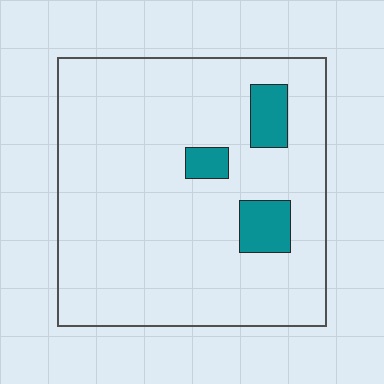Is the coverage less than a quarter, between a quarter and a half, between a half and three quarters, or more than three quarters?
Less than a quarter.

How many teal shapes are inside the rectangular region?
3.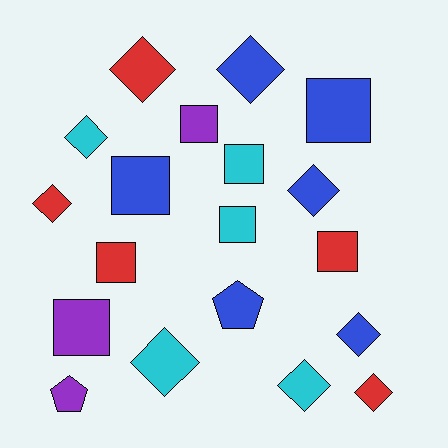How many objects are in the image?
There are 19 objects.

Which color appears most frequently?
Blue, with 6 objects.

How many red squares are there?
There are 2 red squares.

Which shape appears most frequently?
Diamond, with 9 objects.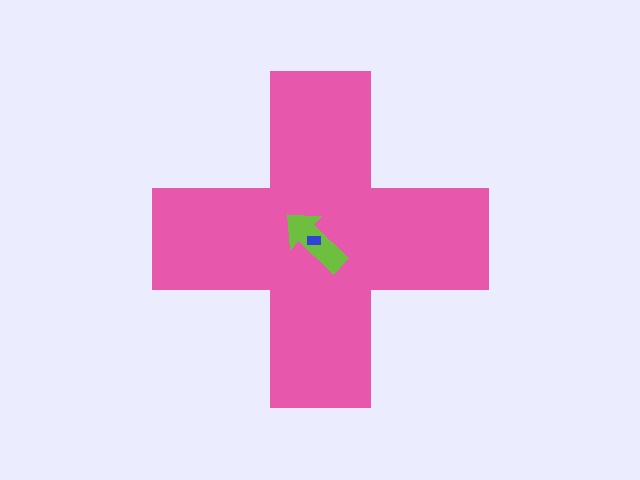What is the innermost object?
The blue rectangle.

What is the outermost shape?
The pink cross.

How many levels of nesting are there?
3.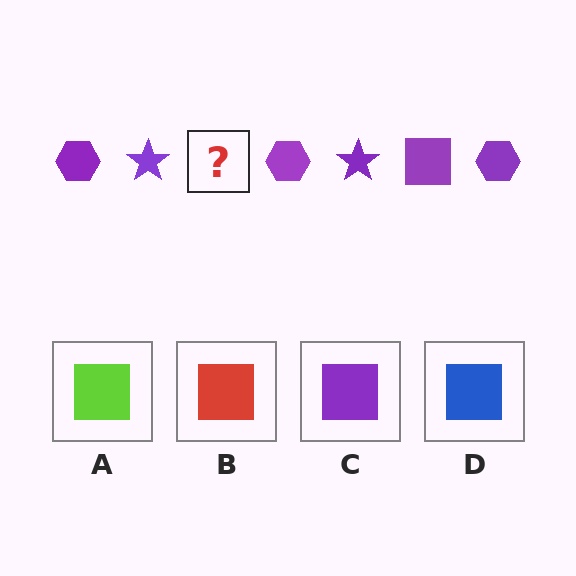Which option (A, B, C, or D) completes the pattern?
C.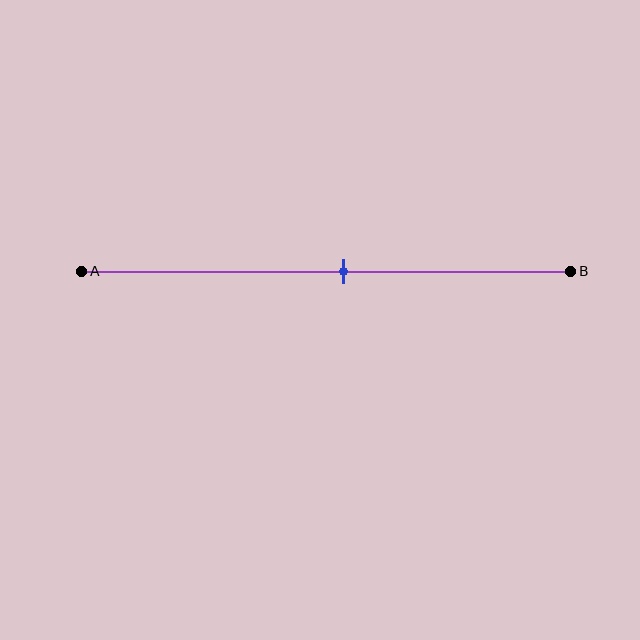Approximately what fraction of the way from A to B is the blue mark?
The blue mark is approximately 55% of the way from A to B.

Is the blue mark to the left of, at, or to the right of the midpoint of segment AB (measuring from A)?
The blue mark is to the right of the midpoint of segment AB.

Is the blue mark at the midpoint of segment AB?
No, the mark is at about 55% from A, not at the 50% midpoint.